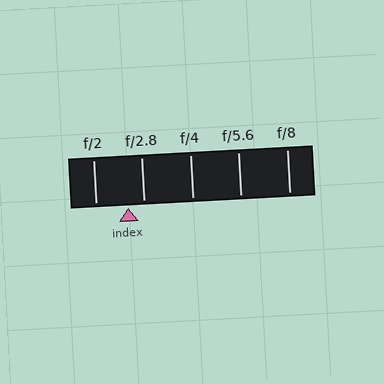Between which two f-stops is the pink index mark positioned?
The index mark is between f/2 and f/2.8.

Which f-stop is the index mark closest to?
The index mark is closest to f/2.8.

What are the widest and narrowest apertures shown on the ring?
The widest aperture shown is f/2 and the narrowest is f/8.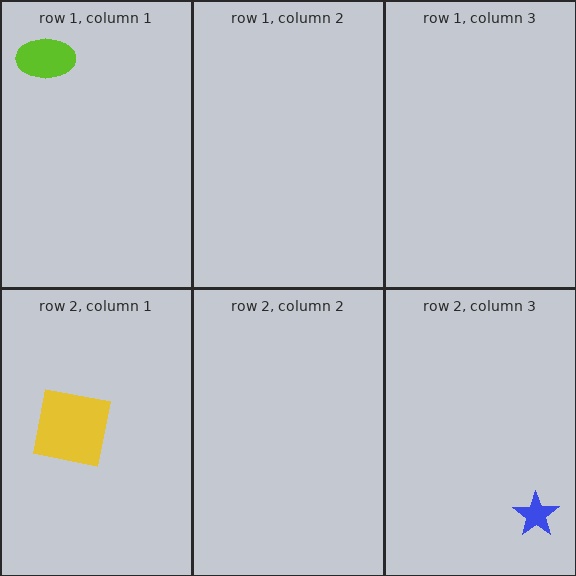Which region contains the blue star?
The row 2, column 3 region.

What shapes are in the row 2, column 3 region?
The blue star.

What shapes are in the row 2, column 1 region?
The yellow square.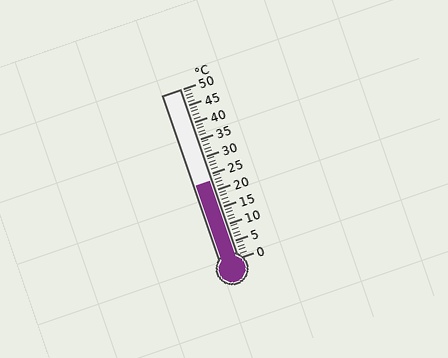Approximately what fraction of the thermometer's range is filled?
The thermometer is filled to approximately 45% of its range.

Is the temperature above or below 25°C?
The temperature is below 25°C.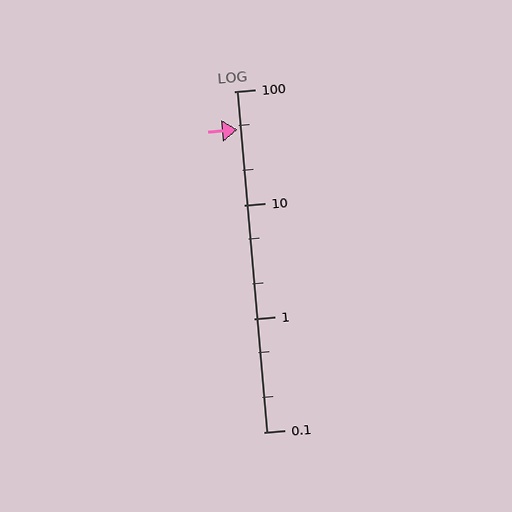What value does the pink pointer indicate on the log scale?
The pointer indicates approximately 46.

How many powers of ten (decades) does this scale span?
The scale spans 3 decades, from 0.1 to 100.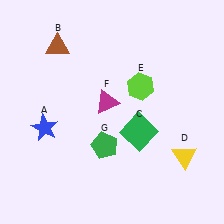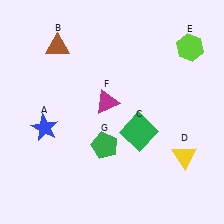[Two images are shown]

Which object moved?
The lime hexagon (E) moved right.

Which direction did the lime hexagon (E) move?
The lime hexagon (E) moved right.